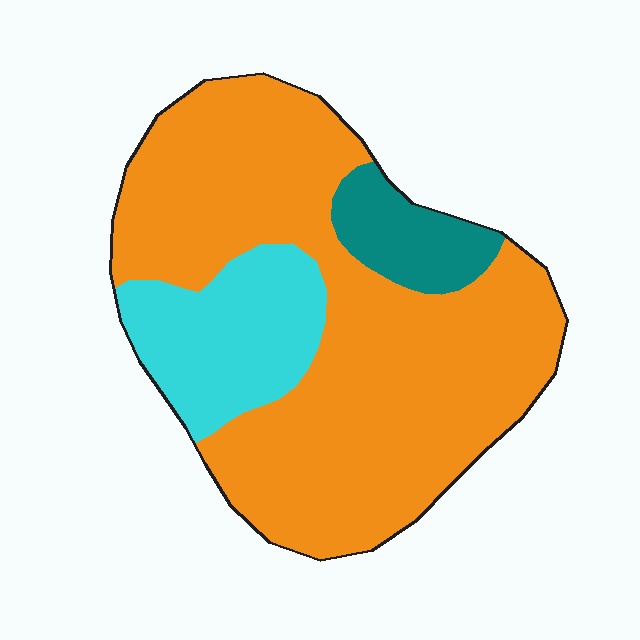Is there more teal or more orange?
Orange.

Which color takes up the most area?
Orange, at roughly 75%.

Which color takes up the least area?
Teal, at roughly 10%.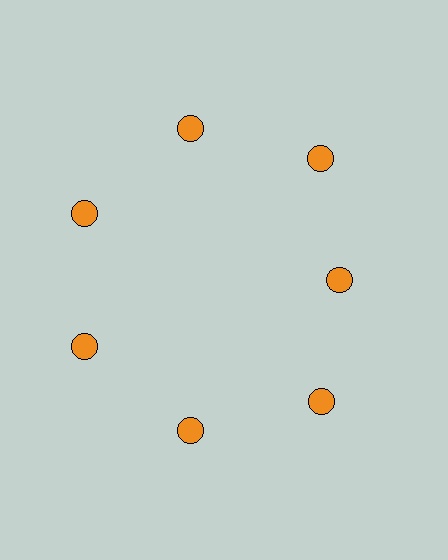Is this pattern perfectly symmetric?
No. The 7 orange circles are arranged in a ring, but one element near the 3 o'clock position is pulled inward toward the center, breaking the 7-fold rotational symmetry.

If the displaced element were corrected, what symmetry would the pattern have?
It would have 7-fold rotational symmetry — the pattern would map onto itself every 51 degrees.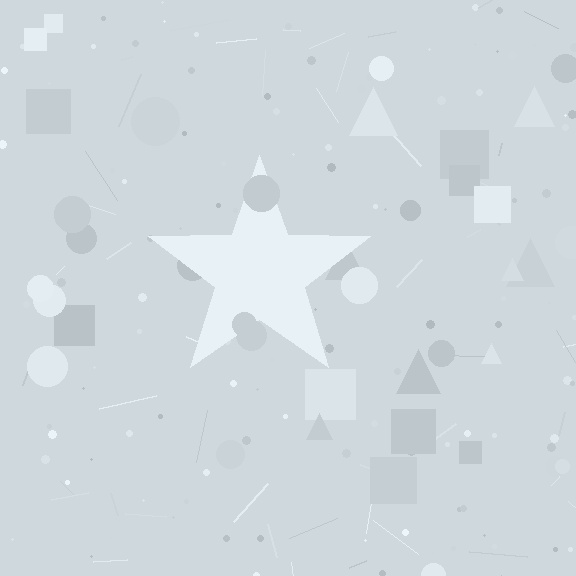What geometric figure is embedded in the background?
A star is embedded in the background.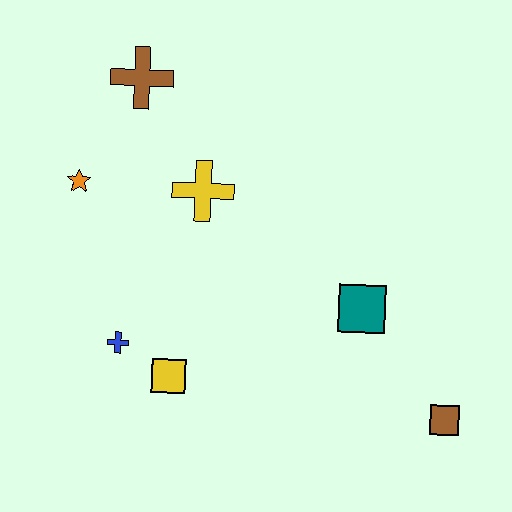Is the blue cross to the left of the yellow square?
Yes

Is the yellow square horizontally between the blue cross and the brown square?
Yes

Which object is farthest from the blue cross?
The brown square is farthest from the blue cross.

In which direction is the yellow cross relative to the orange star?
The yellow cross is to the right of the orange star.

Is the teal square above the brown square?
Yes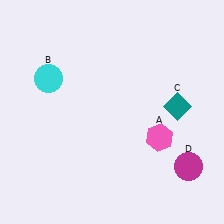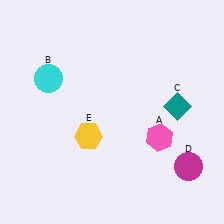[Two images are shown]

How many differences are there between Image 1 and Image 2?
There is 1 difference between the two images.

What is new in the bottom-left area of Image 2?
A yellow hexagon (E) was added in the bottom-left area of Image 2.